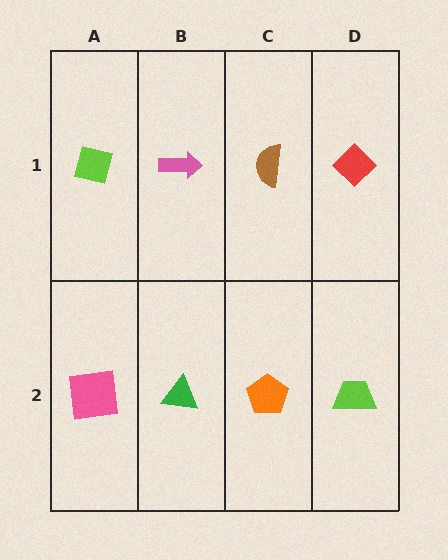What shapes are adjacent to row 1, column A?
A pink square (row 2, column A), a pink arrow (row 1, column B).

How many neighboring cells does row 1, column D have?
2.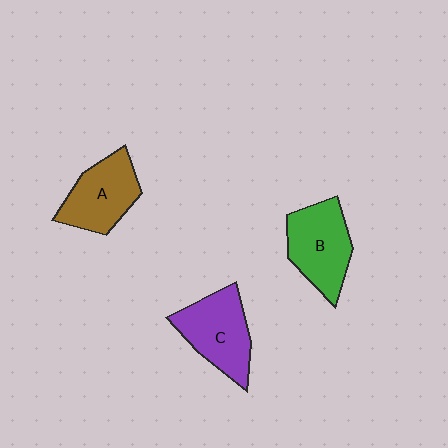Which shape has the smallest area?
Shape A (brown).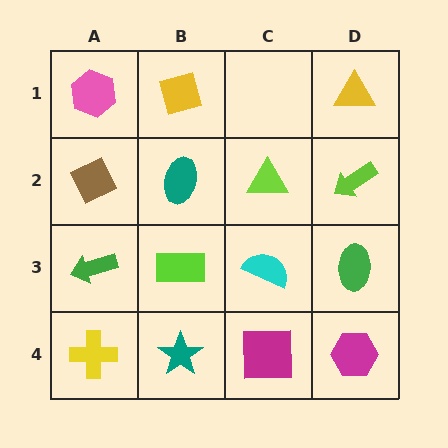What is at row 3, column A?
A green arrow.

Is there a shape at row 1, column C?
No, that cell is empty.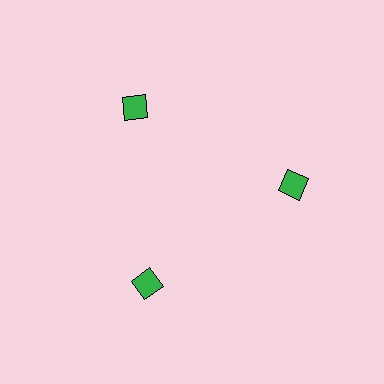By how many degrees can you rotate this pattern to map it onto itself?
The pattern maps onto itself every 120 degrees of rotation.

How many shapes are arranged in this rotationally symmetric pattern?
There are 3 shapes, arranged in 3 groups of 1.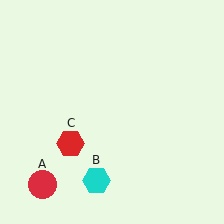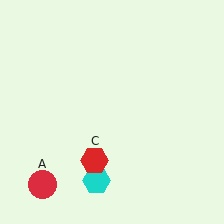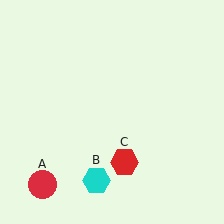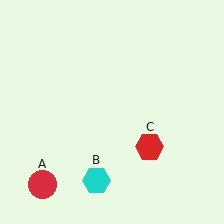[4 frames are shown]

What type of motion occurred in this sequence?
The red hexagon (object C) rotated counterclockwise around the center of the scene.